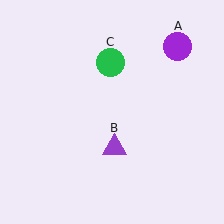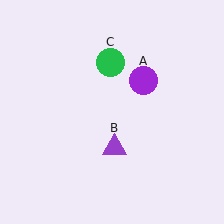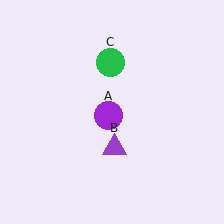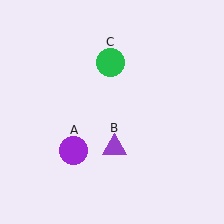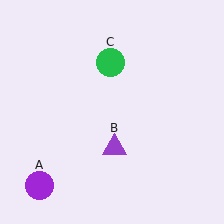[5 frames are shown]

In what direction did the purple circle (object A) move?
The purple circle (object A) moved down and to the left.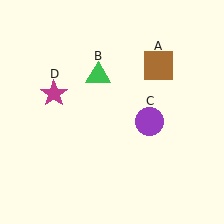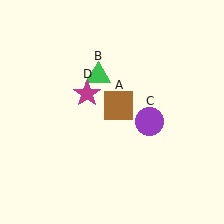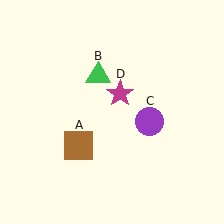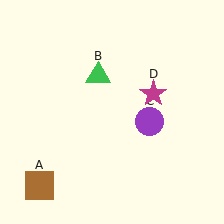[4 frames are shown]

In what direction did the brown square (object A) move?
The brown square (object A) moved down and to the left.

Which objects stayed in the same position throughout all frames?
Green triangle (object B) and purple circle (object C) remained stationary.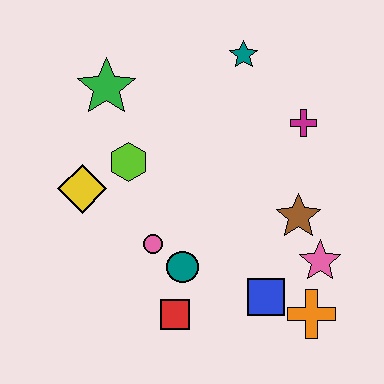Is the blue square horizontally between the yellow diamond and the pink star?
Yes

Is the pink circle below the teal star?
Yes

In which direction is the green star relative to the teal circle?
The green star is above the teal circle.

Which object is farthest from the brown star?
The green star is farthest from the brown star.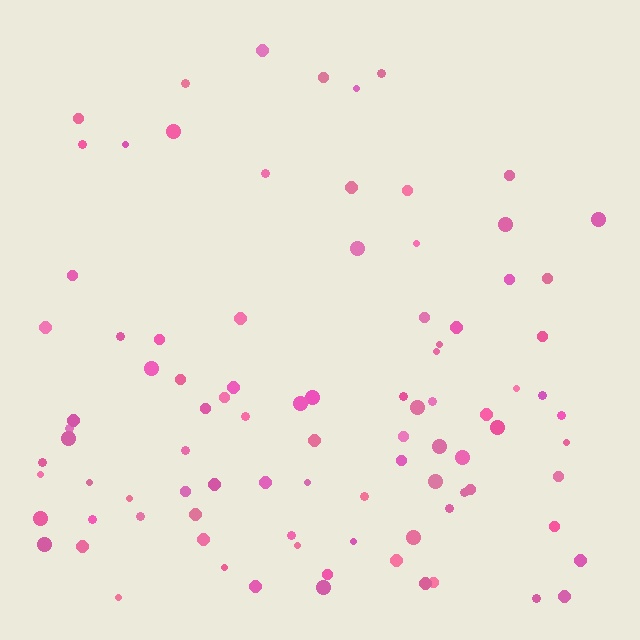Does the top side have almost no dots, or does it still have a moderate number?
Still a moderate number, just noticeably fewer than the bottom.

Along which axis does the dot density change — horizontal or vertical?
Vertical.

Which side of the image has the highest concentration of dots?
The bottom.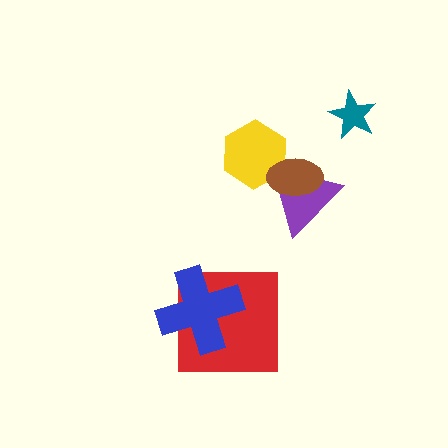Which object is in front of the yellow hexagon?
The brown ellipse is in front of the yellow hexagon.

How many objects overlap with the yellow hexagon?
2 objects overlap with the yellow hexagon.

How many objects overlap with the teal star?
0 objects overlap with the teal star.